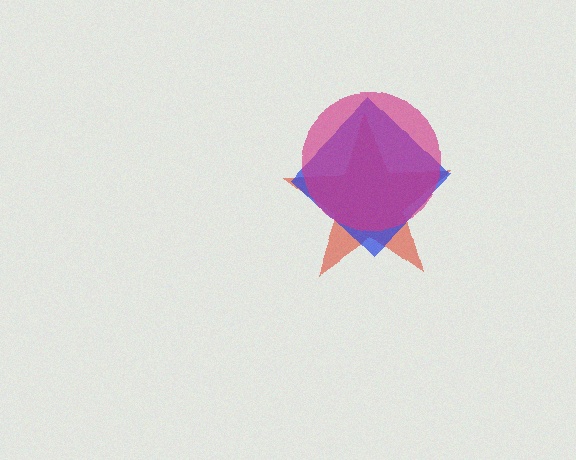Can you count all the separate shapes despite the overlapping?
Yes, there are 3 separate shapes.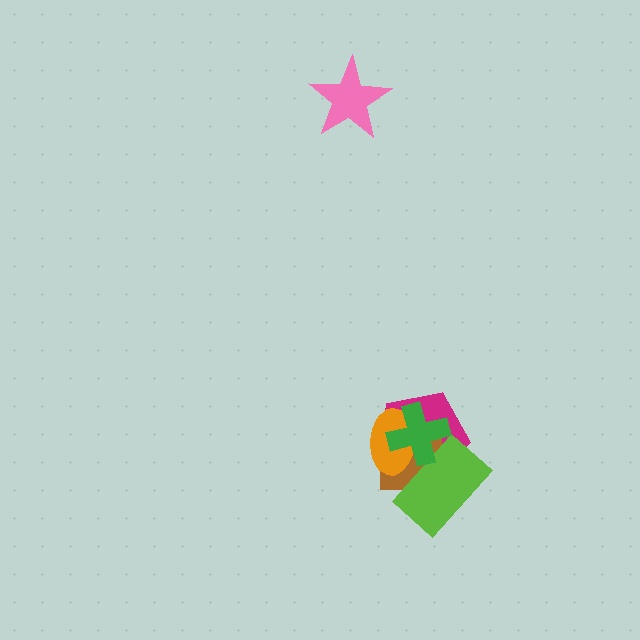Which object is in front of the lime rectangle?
The green cross is in front of the lime rectangle.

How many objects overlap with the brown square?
4 objects overlap with the brown square.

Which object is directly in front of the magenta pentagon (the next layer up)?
The brown square is directly in front of the magenta pentagon.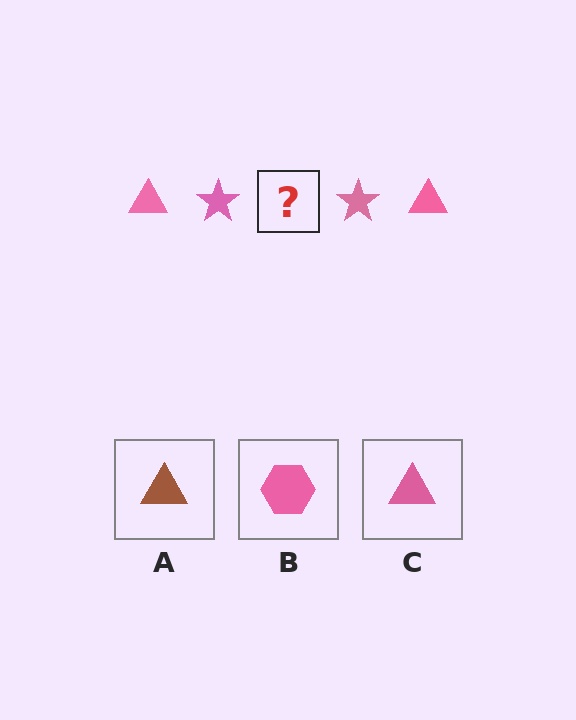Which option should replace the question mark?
Option C.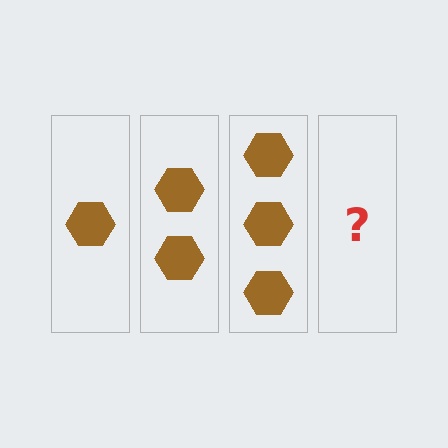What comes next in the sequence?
The next element should be 4 hexagons.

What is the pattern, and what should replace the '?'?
The pattern is that each step adds one more hexagon. The '?' should be 4 hexagons.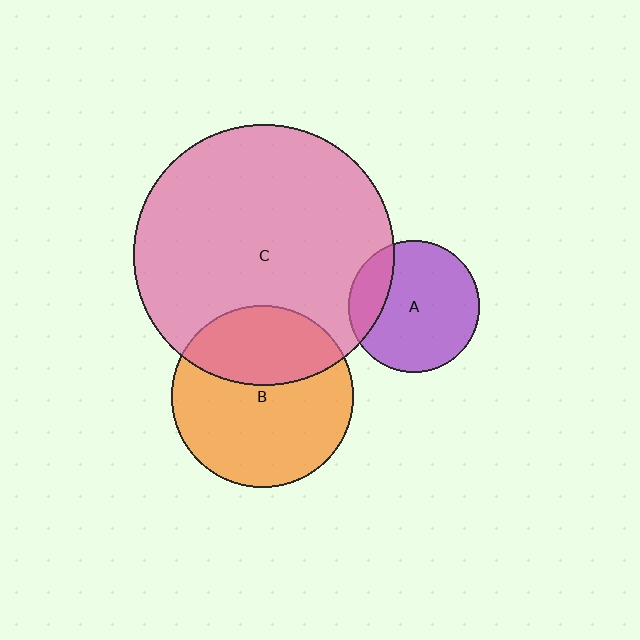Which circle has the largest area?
Circle C (pink).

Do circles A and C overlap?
Yes.